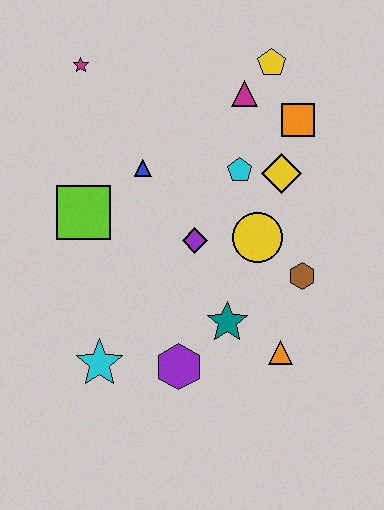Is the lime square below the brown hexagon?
No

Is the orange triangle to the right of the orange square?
No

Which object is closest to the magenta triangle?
The yellow pentagon is closest to the magenta triangle.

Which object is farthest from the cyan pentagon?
The cyan star is farthest from the cyan pentagon.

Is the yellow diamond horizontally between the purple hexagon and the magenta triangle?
No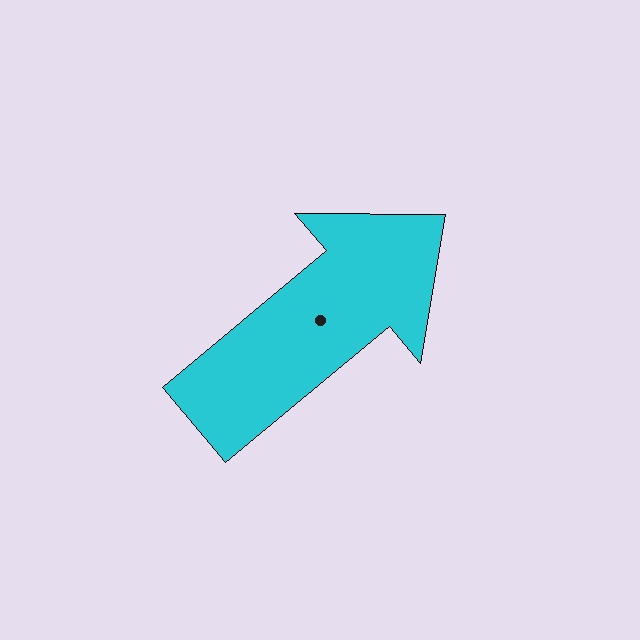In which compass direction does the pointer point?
Northeast.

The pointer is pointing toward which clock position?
Roughly 2 o'clock.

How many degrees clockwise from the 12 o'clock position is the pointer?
Approximately 50 degrees.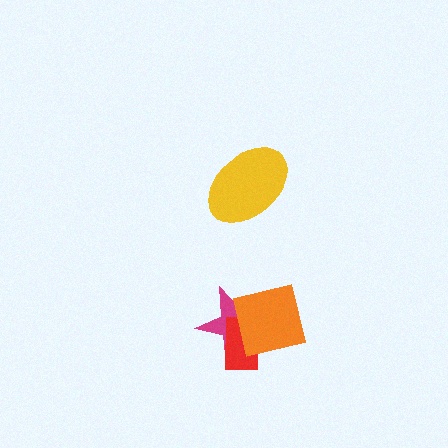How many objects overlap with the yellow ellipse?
0 objects overlap with the yellow ellipse.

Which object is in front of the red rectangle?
The orange square is in front of the red rectangle.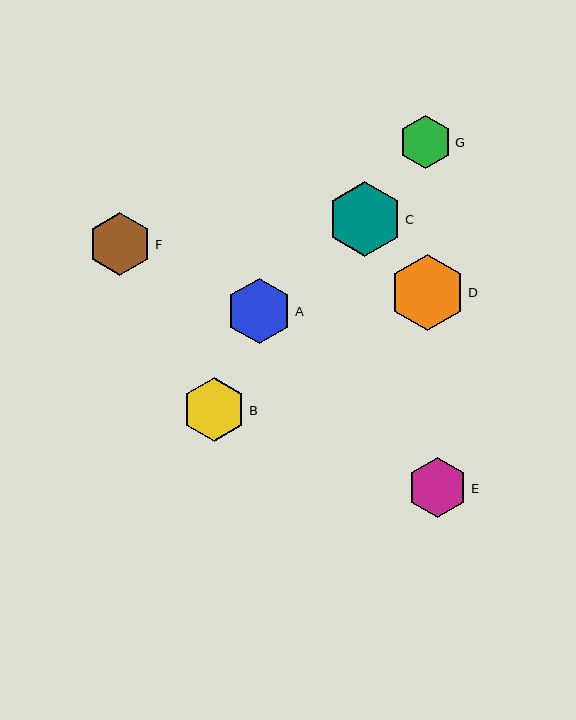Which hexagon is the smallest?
Hexagon G is the smallest with a size of approximately 53 pixels.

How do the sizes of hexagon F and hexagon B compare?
Hexagon F and hexagon B are approximately the same size.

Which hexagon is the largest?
Hexagon D is the largest with a size of approximately 76 pixels.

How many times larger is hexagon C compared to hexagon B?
Hexagon C is approximately 1.2 times the size of hexagon B.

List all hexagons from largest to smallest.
From largest to smallest: D, C, A, F, B, E, G.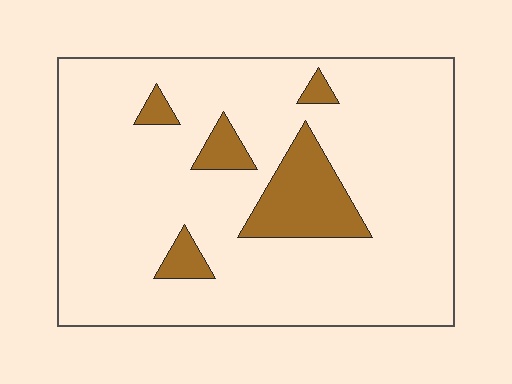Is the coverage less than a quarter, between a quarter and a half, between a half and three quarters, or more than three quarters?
Less than a quarter.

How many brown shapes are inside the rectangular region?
5.